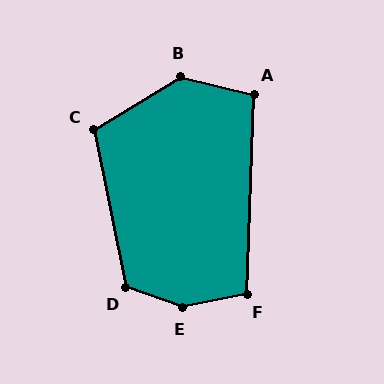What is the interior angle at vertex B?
Approximately 135 degrees (obtuse).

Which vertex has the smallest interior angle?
A, at approximately 101 degrees.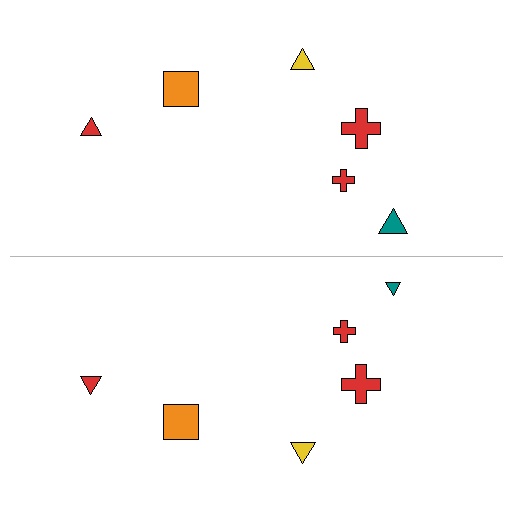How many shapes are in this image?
There are 12 shapes in this image.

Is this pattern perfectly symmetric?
No, the pattern is not perfectly symmetric. The teal triangle on the bottom side has a different size than its mirror counterpart.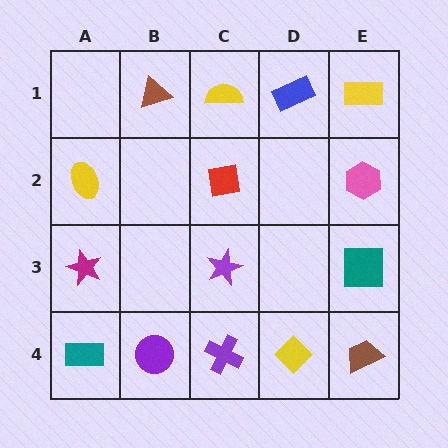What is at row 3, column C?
A purple star.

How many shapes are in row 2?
3 shapes.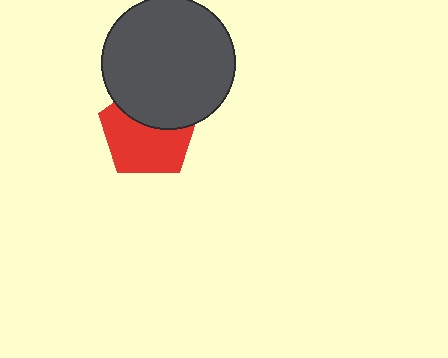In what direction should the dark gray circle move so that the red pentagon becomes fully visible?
The dark gray circle should move up. That is the shortest direction to clear the overlap and leave the red pentagon fully visible.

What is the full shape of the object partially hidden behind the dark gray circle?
The partially hidden object is a red pentagon.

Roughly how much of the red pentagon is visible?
About half of it is visible (roughly 61%).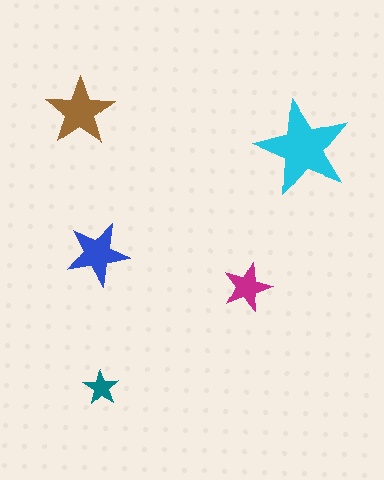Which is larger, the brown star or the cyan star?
The cyan one.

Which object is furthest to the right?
The cyan star is rightmost.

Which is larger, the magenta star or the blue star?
The blue one.